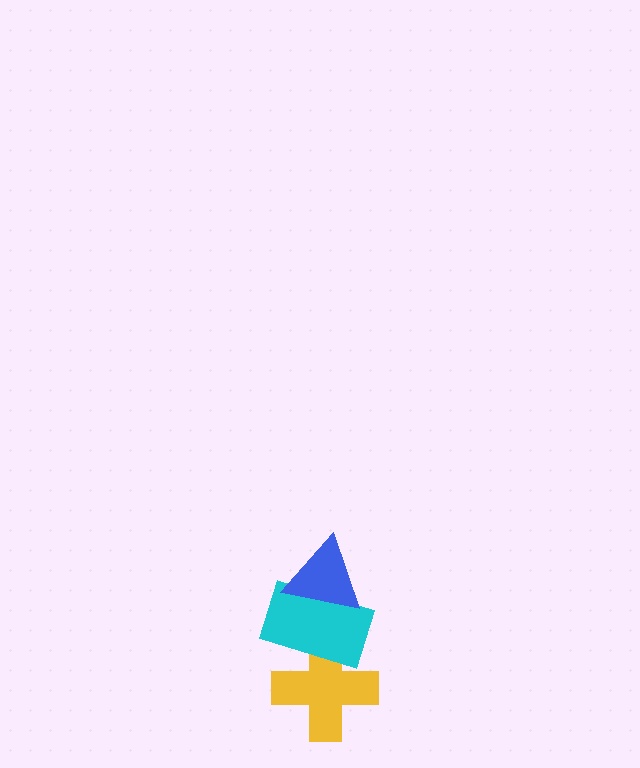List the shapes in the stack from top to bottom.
From top to bottom: the blue triangle, the cyan rectangle, the yellow cross.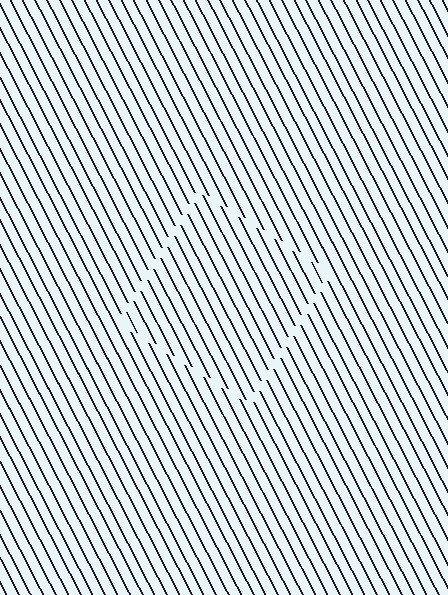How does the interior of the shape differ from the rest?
The interior of the shape contains the same grating, shifted by half a period — the contour is defined by the phase discontinuity where line-ends from the inner and outer gratings abut.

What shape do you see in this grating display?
An illusory square. The interior of the shape contains the same grating, shifted by half a period — the contour is defined by the phase discontinuity where line-ends from the inner and outer gratings abut.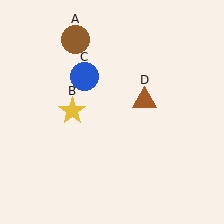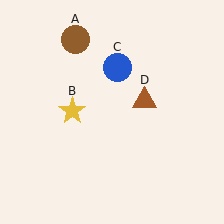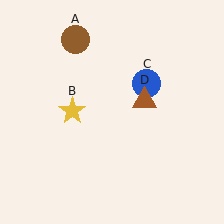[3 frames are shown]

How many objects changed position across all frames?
1 object changed position: blue circle (object C).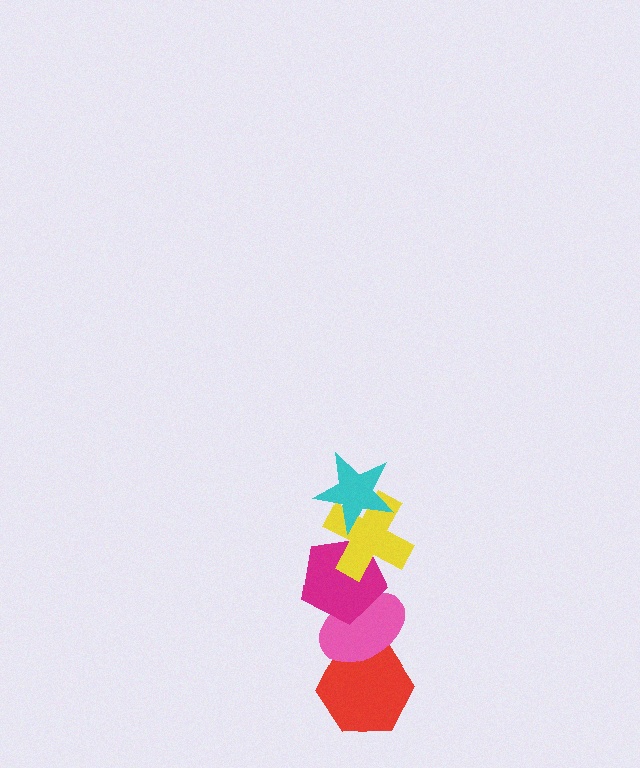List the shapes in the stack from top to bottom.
From top to bottom: the cyan star, the yellow cross, the magenta pentagon, the pink ellipse, the red hexagon.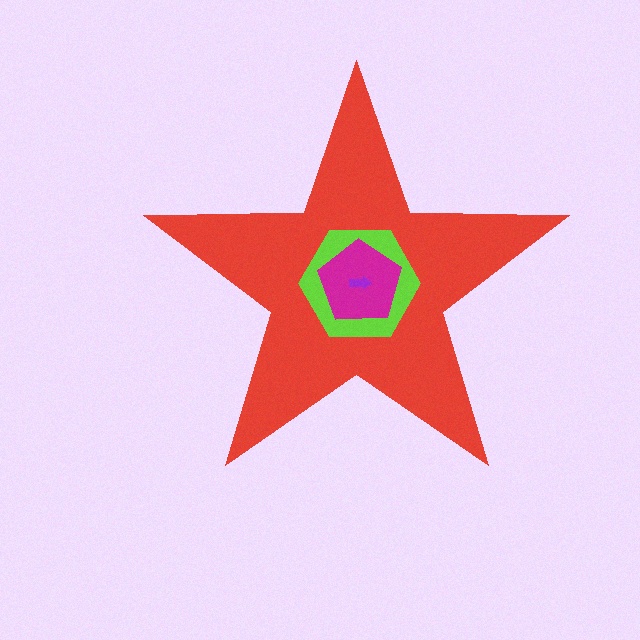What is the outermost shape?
The red star.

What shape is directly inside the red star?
The lime hexagon.